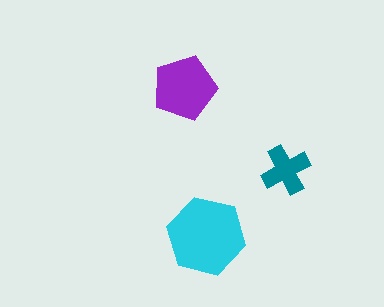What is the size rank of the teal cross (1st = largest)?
3rd.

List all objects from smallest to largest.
The teal cross, the purple pentagon, the cyan hexagon.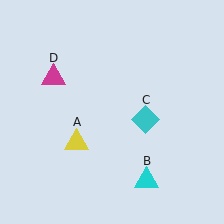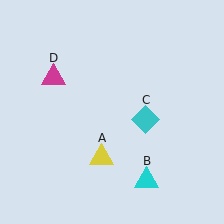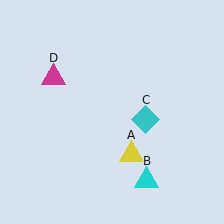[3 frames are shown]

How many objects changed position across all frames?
1 object changed position: yellow triangle (object A).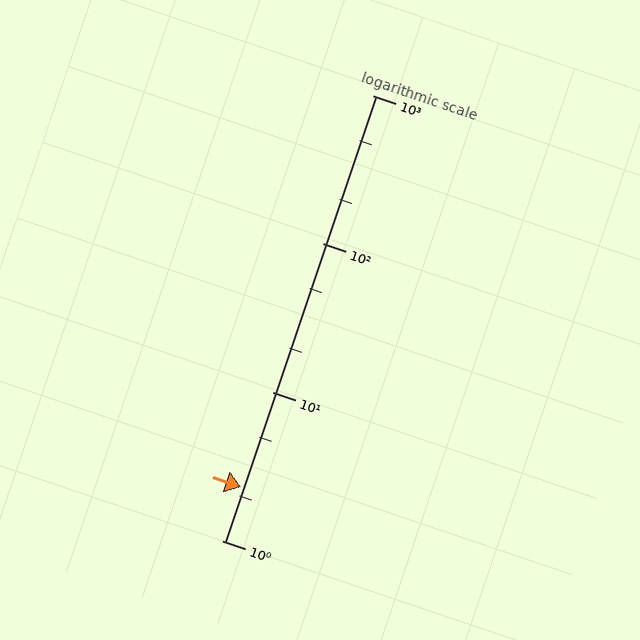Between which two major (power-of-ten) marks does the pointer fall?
The pointer is between 1 and 10.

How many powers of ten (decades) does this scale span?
The scale spans 3 decades, from 1 to 1000.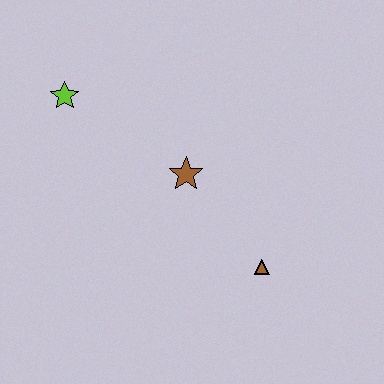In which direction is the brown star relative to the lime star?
The brown star is to the right of the lime star.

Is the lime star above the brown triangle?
Yes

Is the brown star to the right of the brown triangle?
No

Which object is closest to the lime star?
The brown star is closest to the lime star.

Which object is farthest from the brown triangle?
The lime star is farthest from the brown triangle.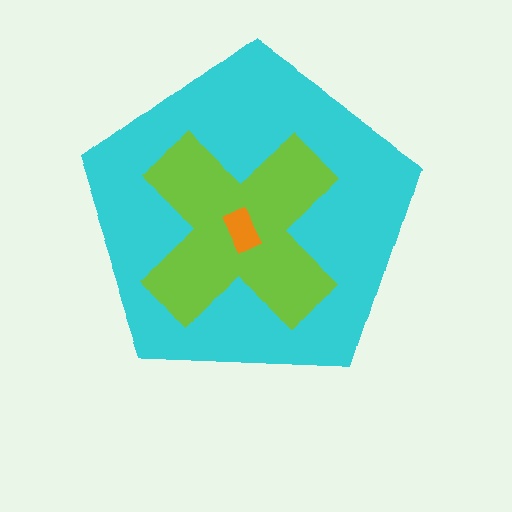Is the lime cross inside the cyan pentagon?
Yes.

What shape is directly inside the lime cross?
The orange rectangle.